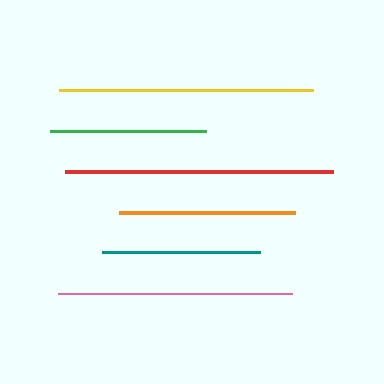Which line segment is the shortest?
The green line is the shortest at approximately 155 pixels.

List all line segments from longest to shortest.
From longest to shortest: red, yellow, pink, orange, teal, green.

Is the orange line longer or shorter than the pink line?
The pink line is longer than the orange line.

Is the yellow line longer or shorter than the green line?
The yellow line is longer than the green line.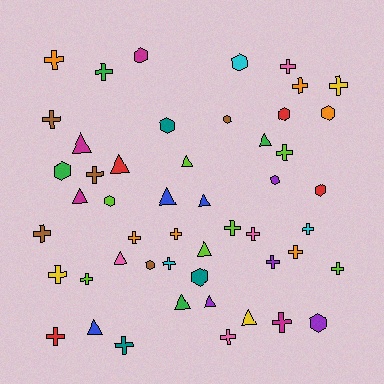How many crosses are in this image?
There are 24 crosses.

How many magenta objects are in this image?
There are 4 magenta objects.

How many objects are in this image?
There are 50 objects.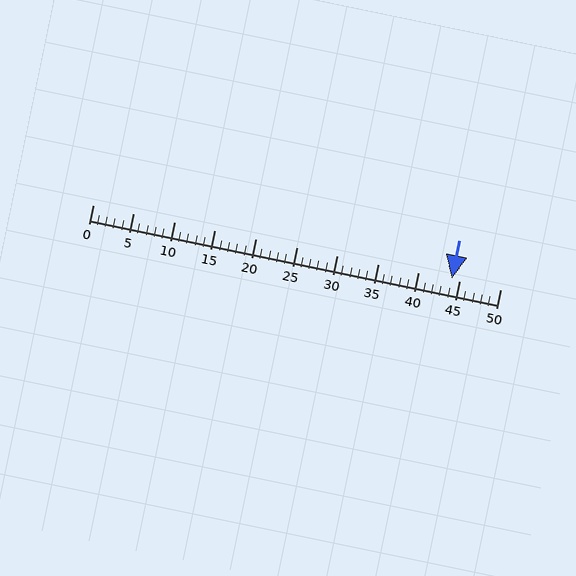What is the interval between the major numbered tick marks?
The major tick marks are spaced 5 units apart.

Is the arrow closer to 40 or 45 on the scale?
The arrow is closer to 45.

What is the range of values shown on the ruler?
The ruler shows values from 0 to 50.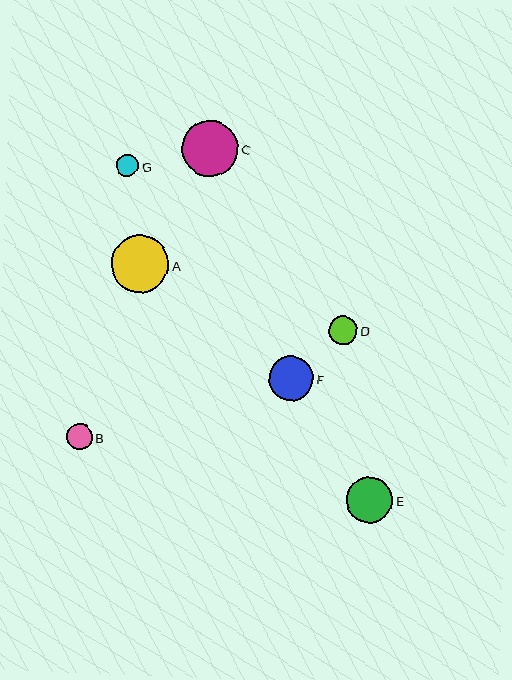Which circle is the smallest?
Circle G is the smallest with a size of approximately 22 pixels.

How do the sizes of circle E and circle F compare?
Circle E and circle F are approximately the same size.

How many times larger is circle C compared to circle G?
Circle C is approximately 2.5 times the size of circle G.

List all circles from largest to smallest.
From largest to smallest: A, C, E, F, D, B, G.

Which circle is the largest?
Circle A is the largest with a size of approximately 57 pixels.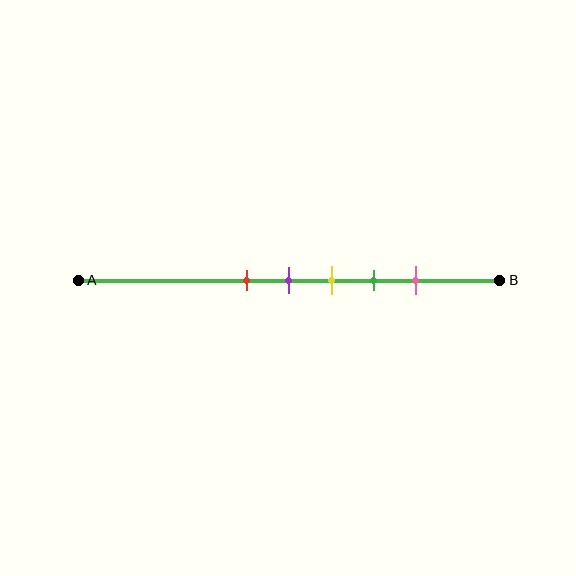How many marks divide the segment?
There are 5 marks dividing the segment.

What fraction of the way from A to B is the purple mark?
The purple mark is approximately 50% (0.5) of the way from A to B.